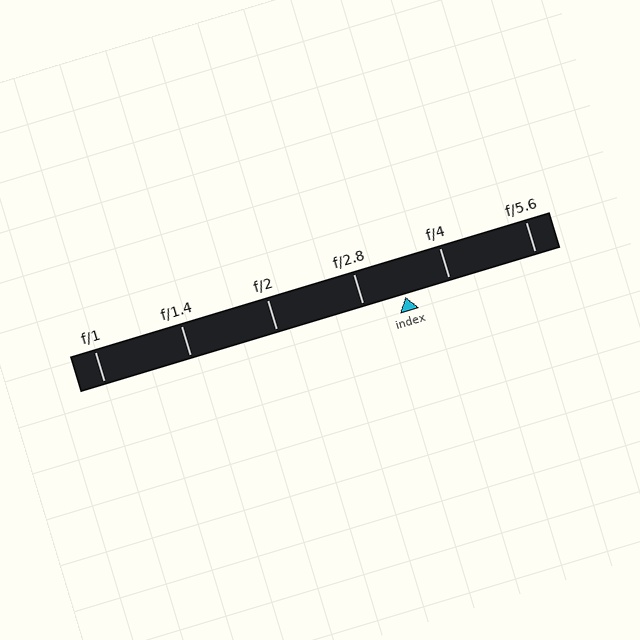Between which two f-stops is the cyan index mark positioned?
The index mark is between f/2.8 and f/4.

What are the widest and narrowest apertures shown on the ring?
The widest aperture shown is f/1 and the narrowest is f/5.6.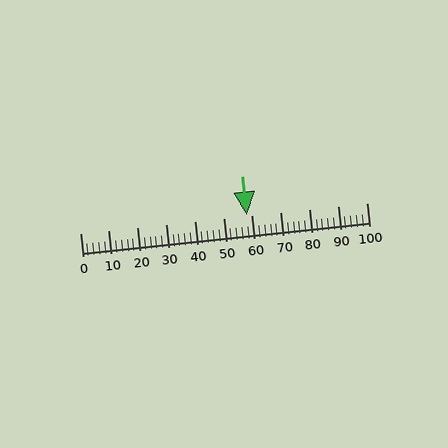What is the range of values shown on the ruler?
The ruler shows values from 0 to 100.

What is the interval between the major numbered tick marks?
The major tick marks are spaced 10 units apart.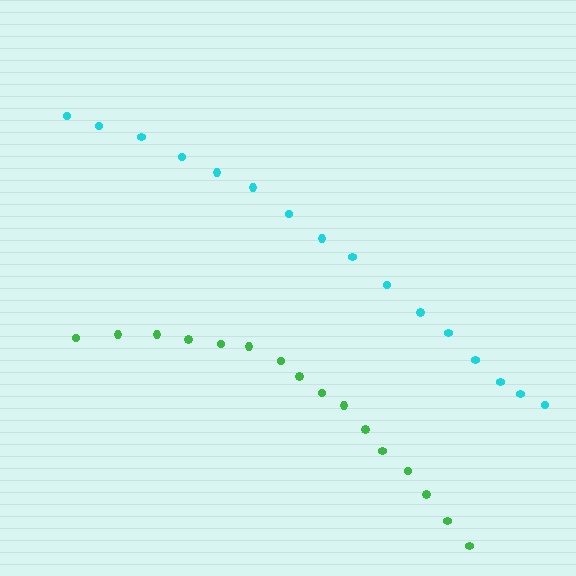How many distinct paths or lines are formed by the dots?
There are 2 distinct paths.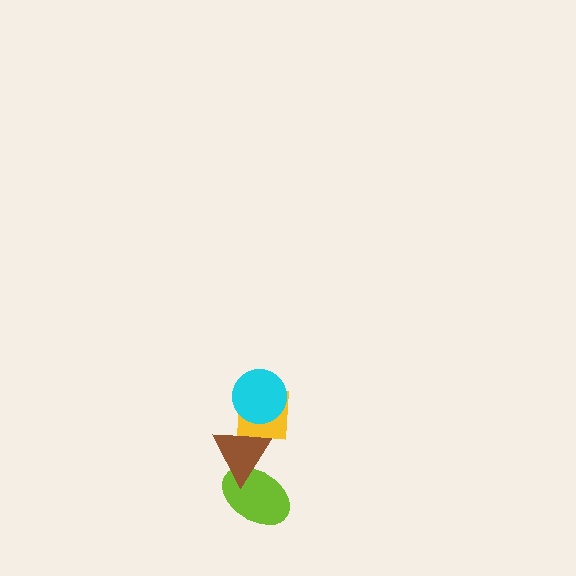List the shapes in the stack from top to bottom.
From top to bottom: the cyan circle, the yellow square, the brown triangle, the lime ellipse.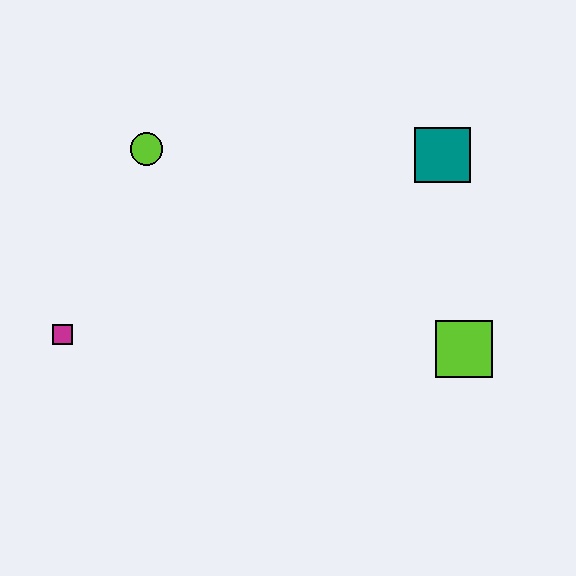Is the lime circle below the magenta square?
No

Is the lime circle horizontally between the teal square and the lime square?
No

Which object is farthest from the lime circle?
The lime square is farthest from the lime circle.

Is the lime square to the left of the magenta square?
No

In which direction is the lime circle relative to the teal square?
The lime circle is to the left of the teal square.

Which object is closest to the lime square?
The teal square is closest to the lime square.